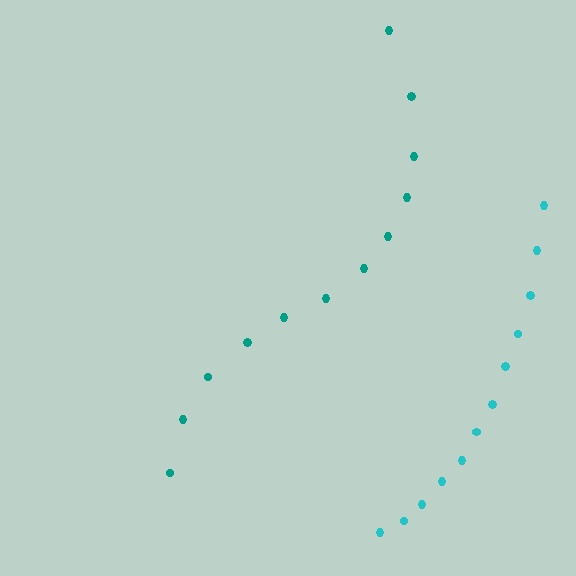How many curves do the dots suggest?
There are 2 distinct paths.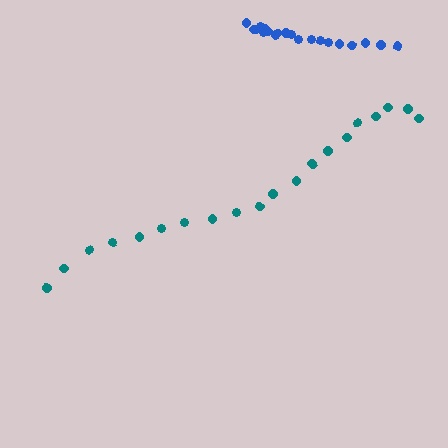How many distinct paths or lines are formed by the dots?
There are 2 distinct paths.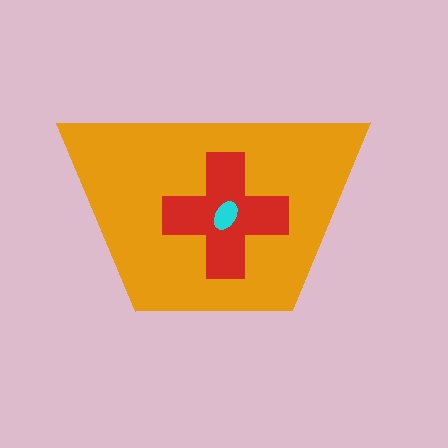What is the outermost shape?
The orange trapezoid.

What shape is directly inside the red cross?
The cyan ellipse.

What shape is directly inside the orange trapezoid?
The red cross.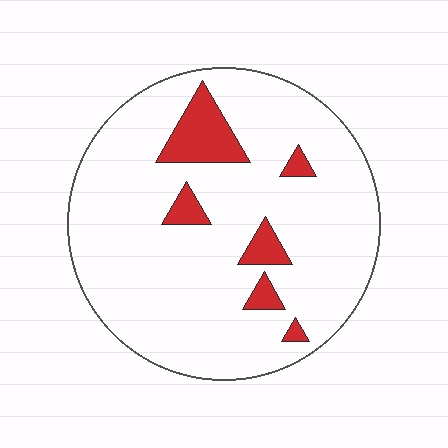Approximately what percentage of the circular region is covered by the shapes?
Approximately 10%.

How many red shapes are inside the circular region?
6.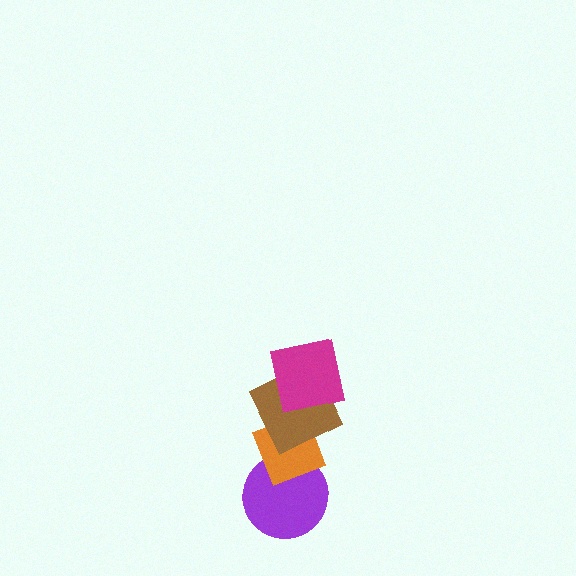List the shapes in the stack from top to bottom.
From top to bottom: the magenta square, the brown square, the orange diamond, the purple circle.